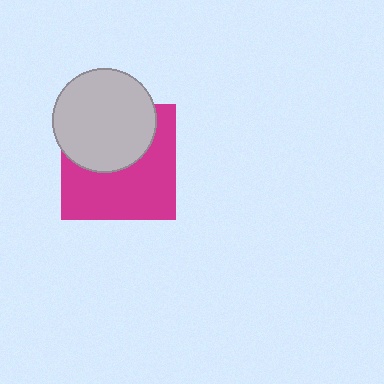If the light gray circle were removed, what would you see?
You would see the complete magenta square.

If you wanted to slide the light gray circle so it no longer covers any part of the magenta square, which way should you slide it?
Slide it up — that is the most direct way to separate the two shapes.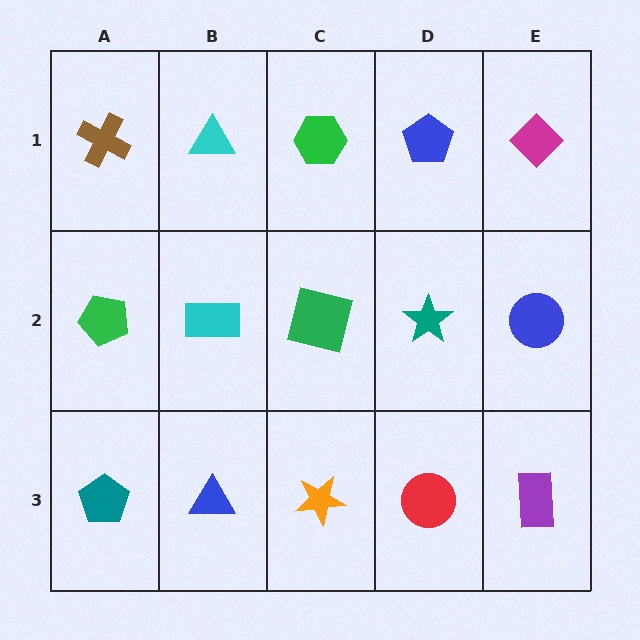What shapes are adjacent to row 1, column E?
A blue circle (row 2, column E), a blue pentagon (row 1, column D).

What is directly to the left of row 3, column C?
A blue triangle.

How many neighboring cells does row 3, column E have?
2.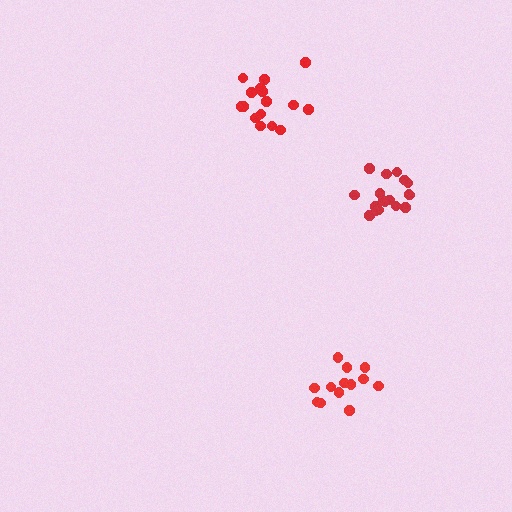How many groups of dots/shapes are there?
There are 3 groups.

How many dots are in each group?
Group 1: 13 dots, Group 2: 18 dots, Group 3: 16 dots (47 total).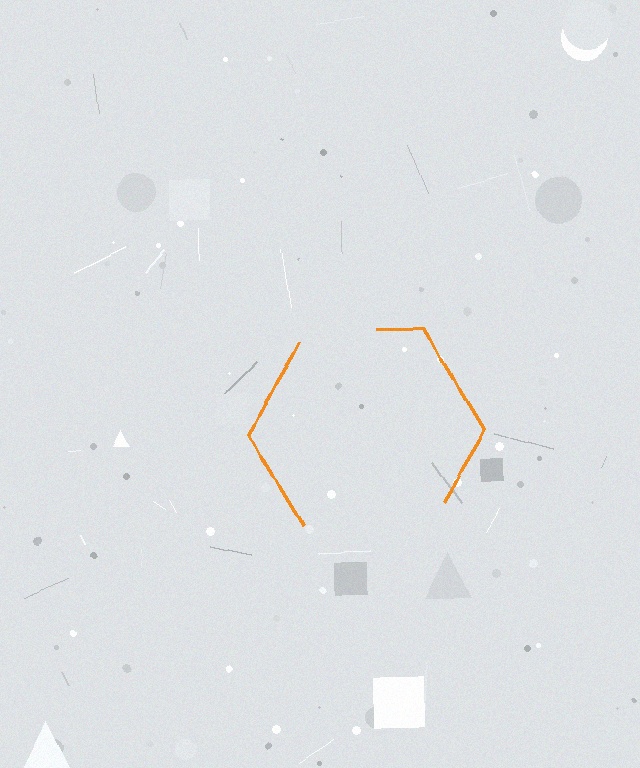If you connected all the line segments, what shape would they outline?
They would outline a hexagon.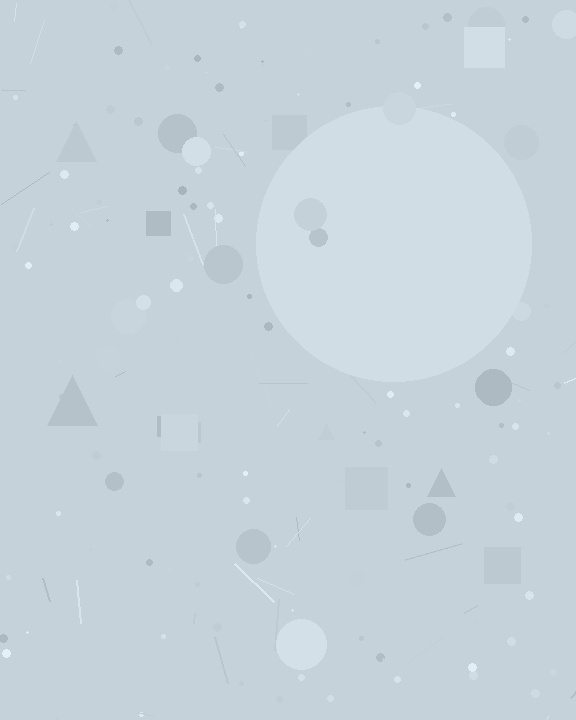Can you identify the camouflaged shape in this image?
The camouflaged shape is a circle.